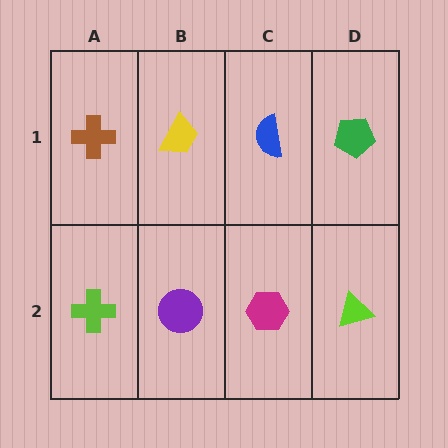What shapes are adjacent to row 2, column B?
A yellow trapezoid (row 1, column B), a lime cross (row 2, column A), a magenta hexagon (row 2, column C).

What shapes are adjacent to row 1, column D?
A lime triangle (row 2, column D), a blue semicircle (row 1, column C).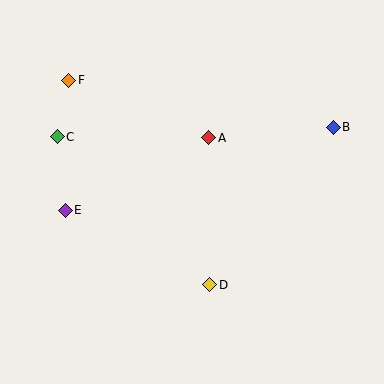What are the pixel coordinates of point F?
Point F is at (69, 80).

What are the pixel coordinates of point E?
Point E is at (65, 210).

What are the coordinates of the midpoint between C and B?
The midpoint between C and B is at (195, 132).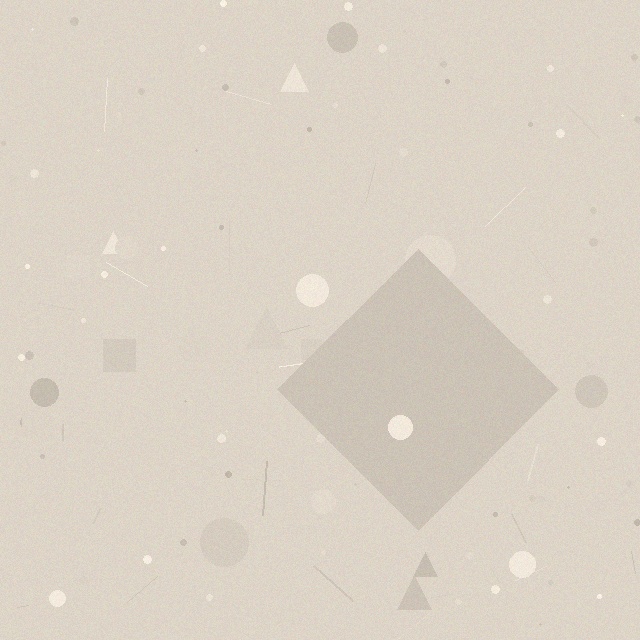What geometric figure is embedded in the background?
A diamond is embedded in the background.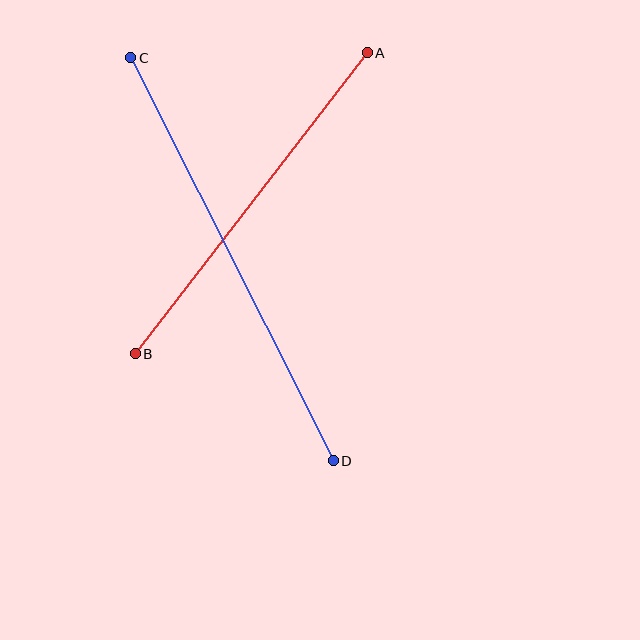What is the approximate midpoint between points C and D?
The midpoint is at approximately (232, 259) pixels.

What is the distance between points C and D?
The distance is approximately 451 pixels.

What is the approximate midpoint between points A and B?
The midpoint is at approximately (251, 203) pixels.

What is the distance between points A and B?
The distance is approximately 380 pixels.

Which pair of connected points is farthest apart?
Points C and D are farthest apart.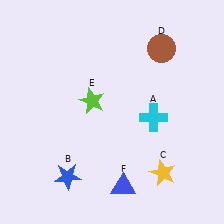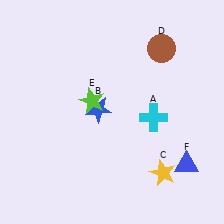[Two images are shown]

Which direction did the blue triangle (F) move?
The blue triangle (F) moved right.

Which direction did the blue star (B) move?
The blue star (B) moved up.